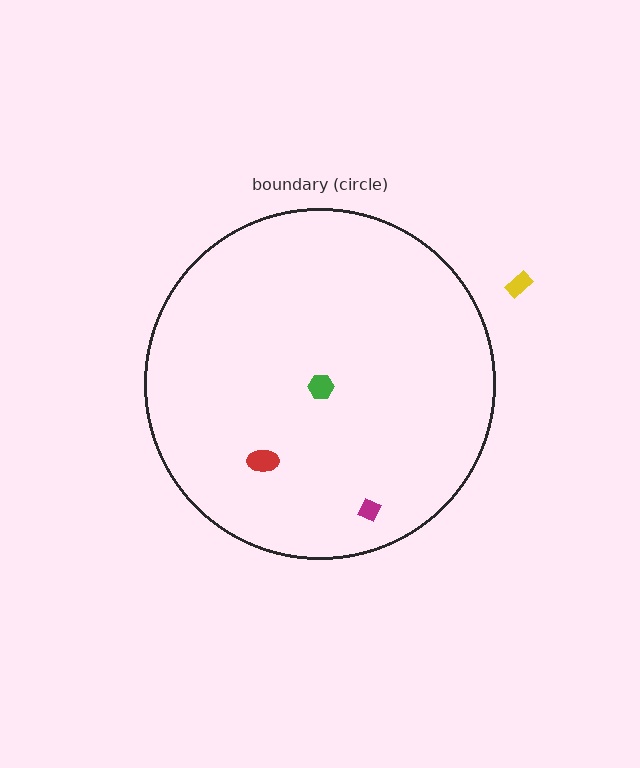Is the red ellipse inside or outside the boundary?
Inside.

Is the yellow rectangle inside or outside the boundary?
Outside.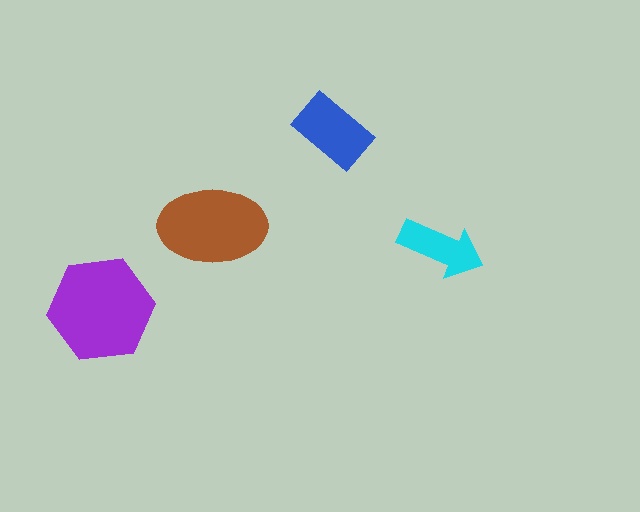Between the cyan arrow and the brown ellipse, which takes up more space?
The brown ellipse.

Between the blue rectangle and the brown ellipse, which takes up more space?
The brown ellipse.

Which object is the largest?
The purple hexagon.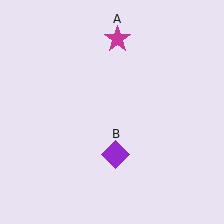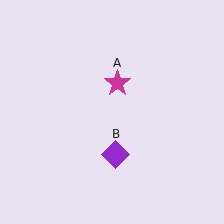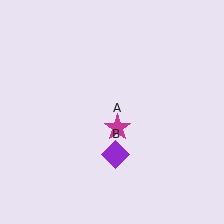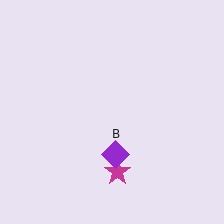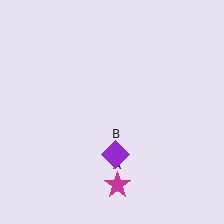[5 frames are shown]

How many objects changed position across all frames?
1 object changed position: magenta star (object A).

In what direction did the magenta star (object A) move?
The magenta star (object A) moved down.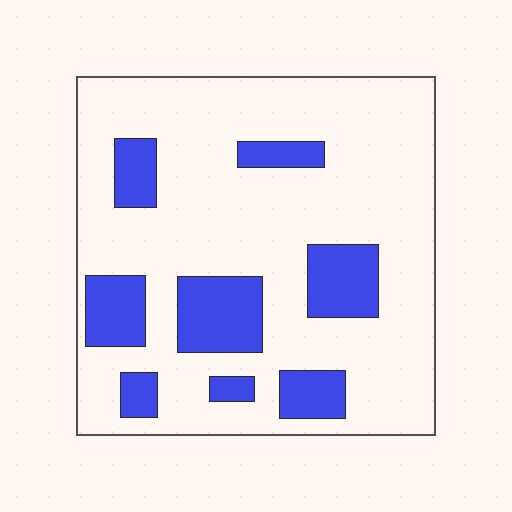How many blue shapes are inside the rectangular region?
8.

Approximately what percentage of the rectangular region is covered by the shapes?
Approximately 20%.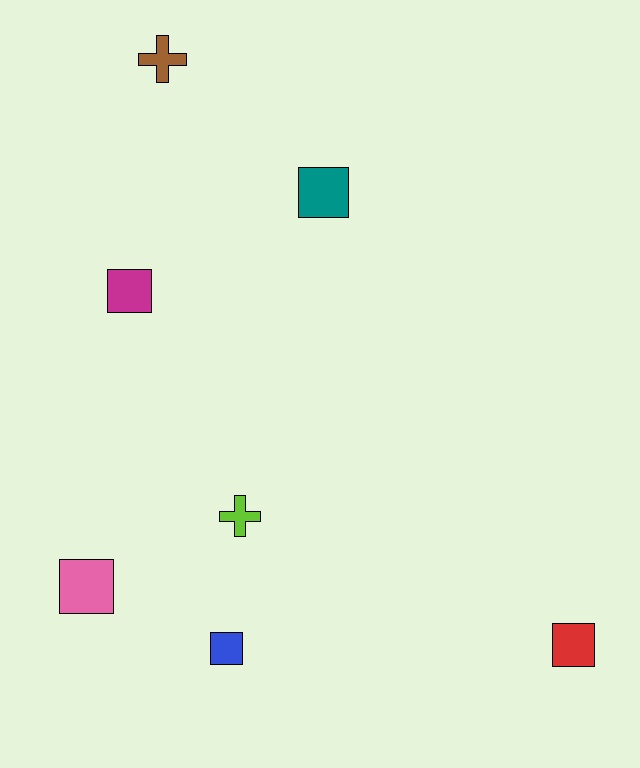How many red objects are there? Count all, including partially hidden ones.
There is 1 red object.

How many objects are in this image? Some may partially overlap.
There are 7 objects.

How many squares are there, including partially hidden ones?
There are 5 squares.